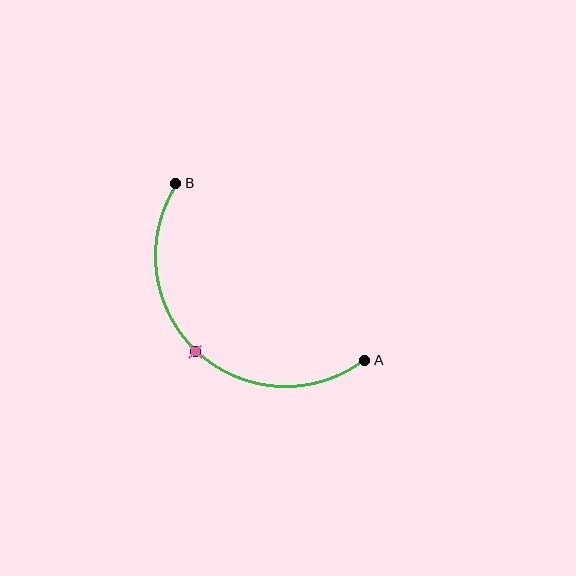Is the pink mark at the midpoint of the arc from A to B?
Yes. The pink mark lies on the arc at equal arc-length from both A and B — it is the arc midpoint.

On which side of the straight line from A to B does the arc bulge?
The arc bulges below and to the left of the straight line connecting A and B.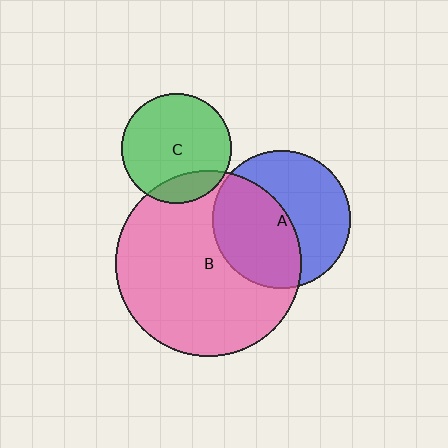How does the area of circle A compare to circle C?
Approximately 1.6 times.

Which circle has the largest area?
Circle B (pink).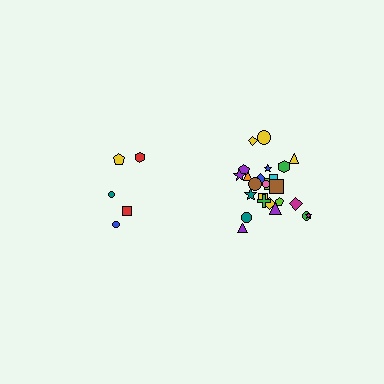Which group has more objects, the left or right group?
The right group.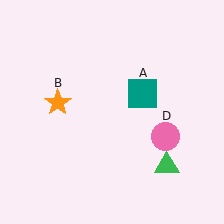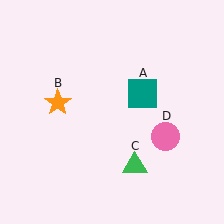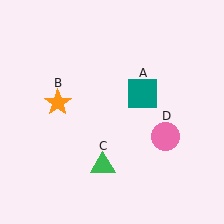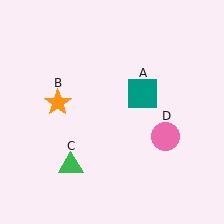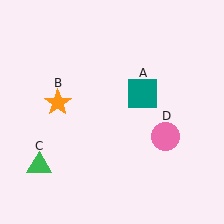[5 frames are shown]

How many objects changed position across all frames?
1 object changed position: green triangle (object C).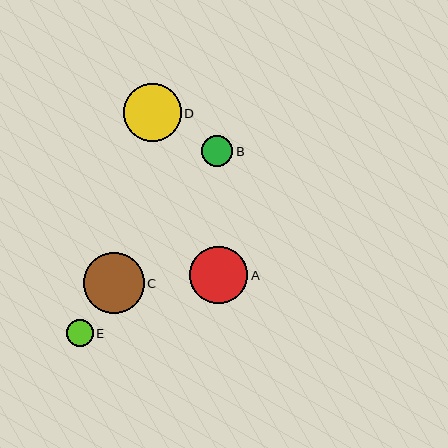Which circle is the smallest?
Circle E is the smallest with a size of approximately 27 pixels.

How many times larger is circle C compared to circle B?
Circle C is approximately 2.0 times the size of circle B.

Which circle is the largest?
Circle C is the largest with a size of approximately 61 pixels.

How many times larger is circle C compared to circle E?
Circle C is approximately 2.3 times the size of circle E.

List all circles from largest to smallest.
From largest to smallest: C, D, A, B, E.